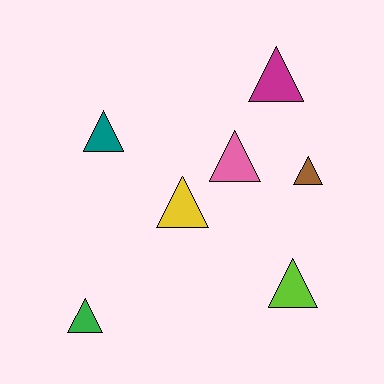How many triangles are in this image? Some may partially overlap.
There are 7 triangles.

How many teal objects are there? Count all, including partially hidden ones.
There is 1 teal object.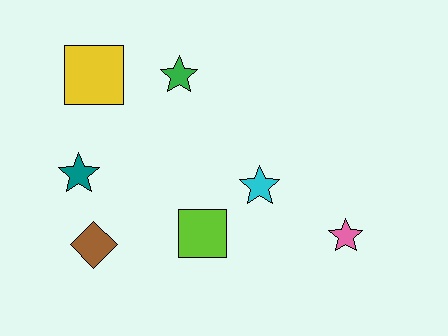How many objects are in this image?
There are 7 objects.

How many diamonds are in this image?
There is 1 diamond.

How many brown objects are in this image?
There is 1 brown object.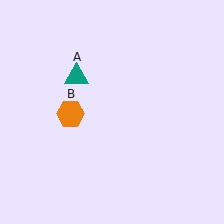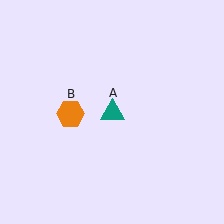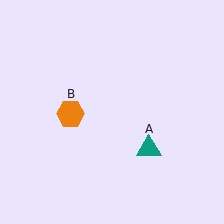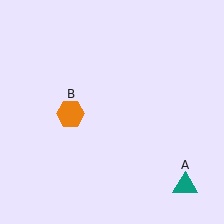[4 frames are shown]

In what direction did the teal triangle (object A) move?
The teal triangle (object A) moved down and to the right.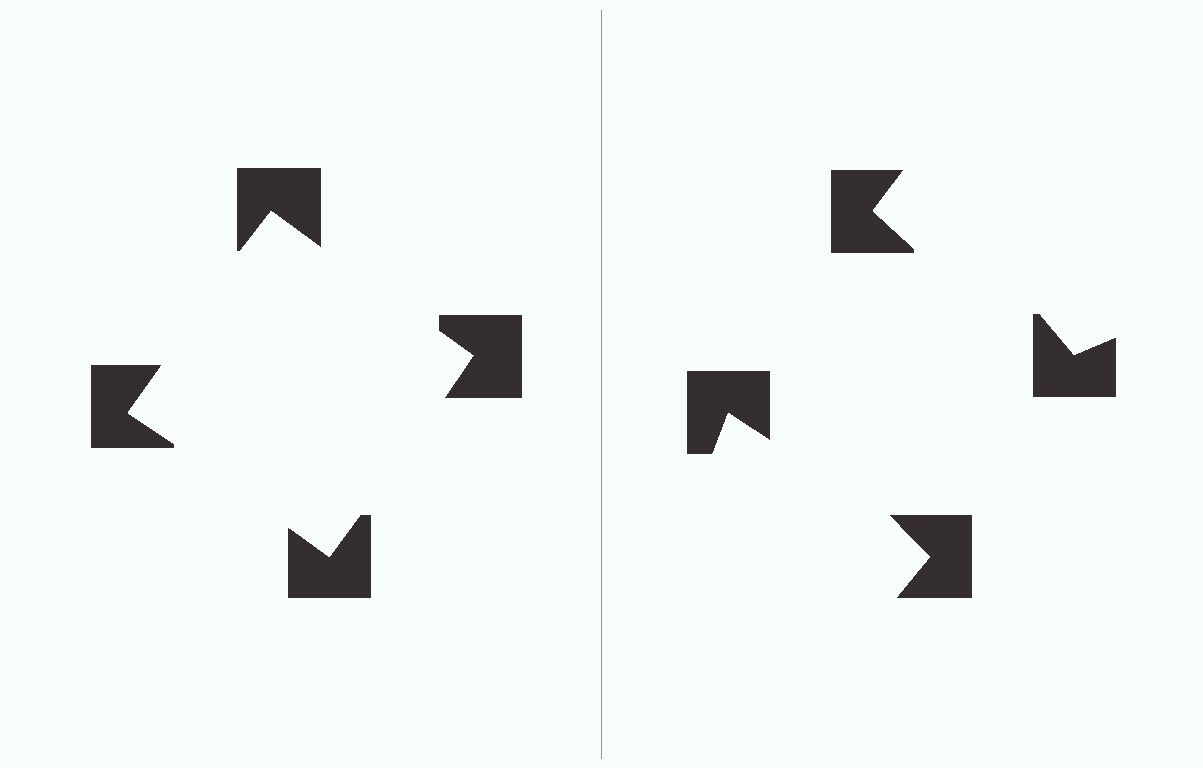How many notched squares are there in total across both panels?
8 — 4 on each side.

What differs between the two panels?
The notched squares are positioned identically on both sides; only the wedge orientations differ. On the left they align to a square; on the right they are misaligned.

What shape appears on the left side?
An illusory square.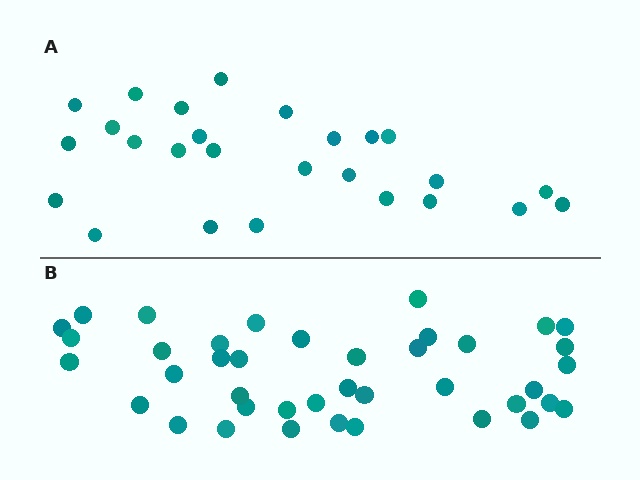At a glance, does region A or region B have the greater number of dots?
Region B (the bottom region) has more dots.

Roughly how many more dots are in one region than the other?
Region B has approximately 15 more dots than region A.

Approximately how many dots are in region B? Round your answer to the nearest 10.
About 40 dots.